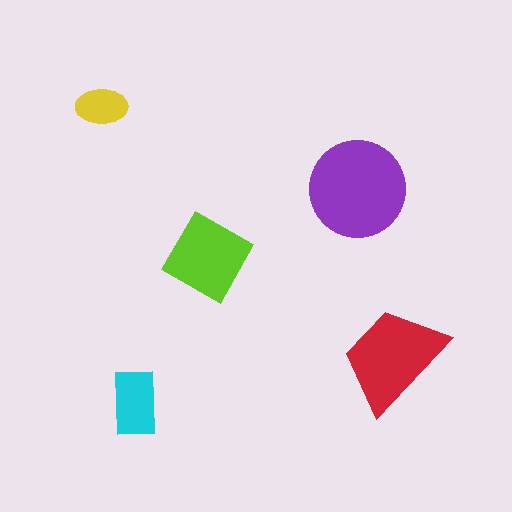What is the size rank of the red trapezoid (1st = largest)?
2nd.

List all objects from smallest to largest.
The yellow ellipse, the cyan rectangle, the lime diamond, the red trapezoid, the purple circle.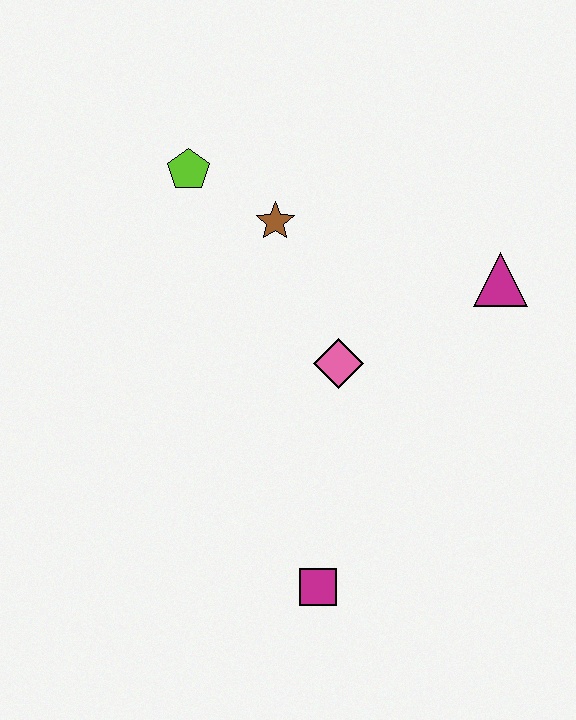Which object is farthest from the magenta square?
The lime pentagon is farthest from the magenta square.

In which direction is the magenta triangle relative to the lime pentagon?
The magenta triangle is to the right of the lime pentagon.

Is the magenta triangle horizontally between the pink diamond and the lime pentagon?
No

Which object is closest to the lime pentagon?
The brown star is closest to the lime pentagon.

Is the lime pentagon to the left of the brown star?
Yes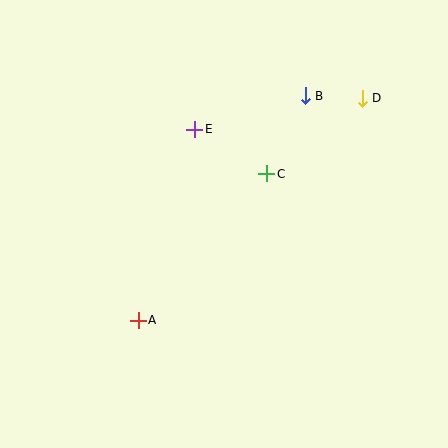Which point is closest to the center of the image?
Point C at (267, 174) is closest to the center.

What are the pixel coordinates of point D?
Point D is at (362, 98).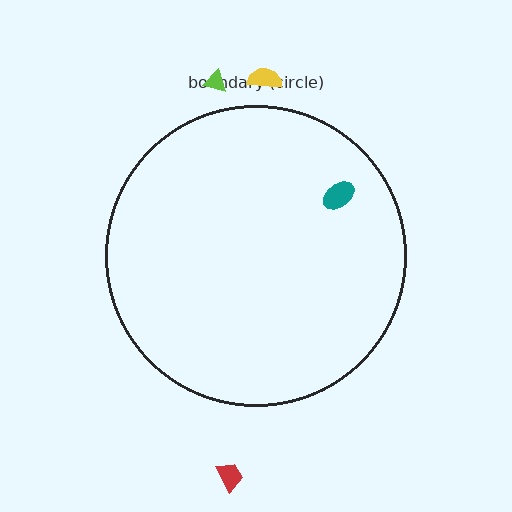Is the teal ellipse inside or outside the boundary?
Inside.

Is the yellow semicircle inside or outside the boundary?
Outside.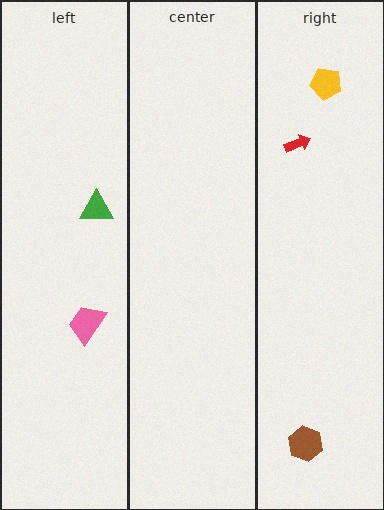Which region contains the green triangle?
The left region.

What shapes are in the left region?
The green triangle, the pink trapezoid.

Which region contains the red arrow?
The right region.